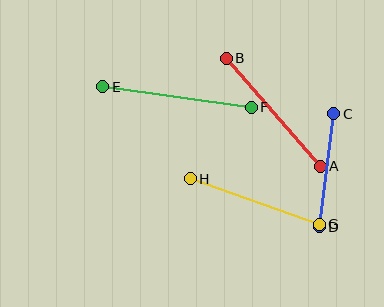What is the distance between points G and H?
The distance is approximately 137 pixels.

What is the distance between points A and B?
The distance is approximately 144 pixels.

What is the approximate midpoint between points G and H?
The midpoint is at approximately (255, 202) pixels.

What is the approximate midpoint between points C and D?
The midpoint is at approximately (326, 170) pixels.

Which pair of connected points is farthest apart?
Points E and F are farthest apart.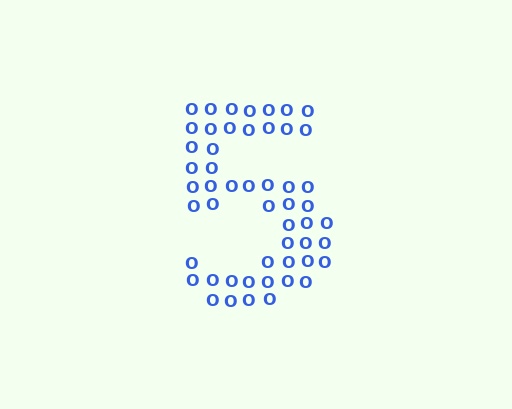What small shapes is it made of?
It is made of small letter O's.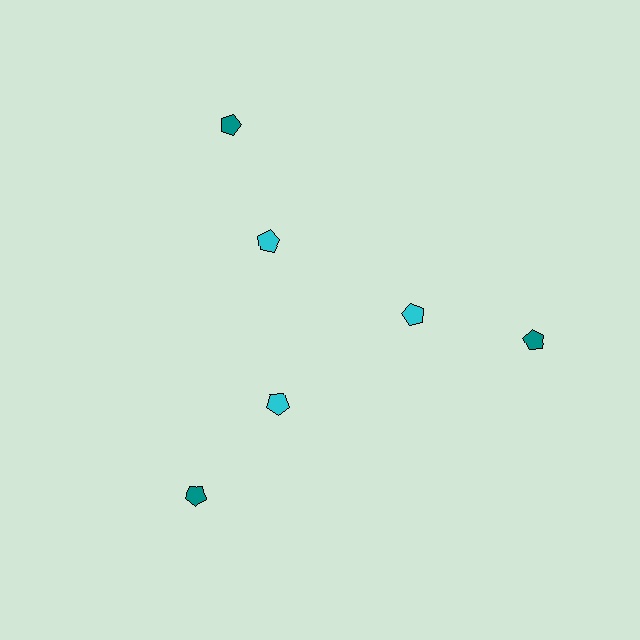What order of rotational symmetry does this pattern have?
This pattern has 3-fold rotational symmetry.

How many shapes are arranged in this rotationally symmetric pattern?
There are 6 shapes, arranged in 3 groups of 2.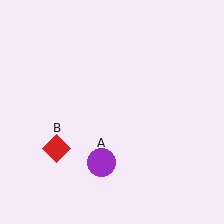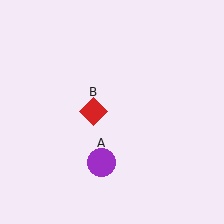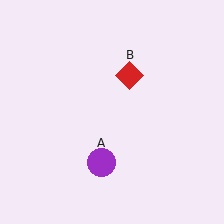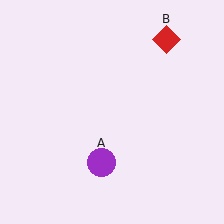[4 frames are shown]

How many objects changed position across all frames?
1 object changed position: red diamond (object B).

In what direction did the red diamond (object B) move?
The red diamond (object B) moved up and to the right.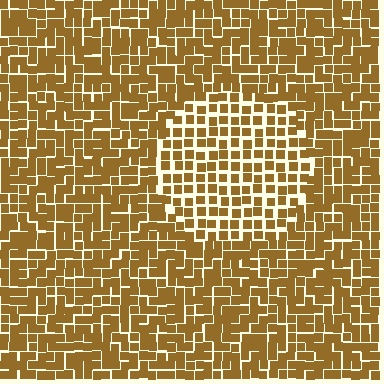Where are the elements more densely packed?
The elements are more densely packed outside the circle boundary.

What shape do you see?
I see a circle.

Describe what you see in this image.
The image contains small brown elements arranged at two different densities. A circle-shaped region is visible where the elements are less densely packed than the surrounding area.